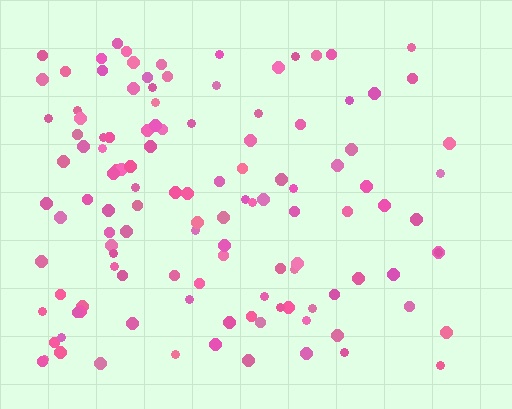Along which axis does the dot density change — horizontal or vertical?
Horizontal.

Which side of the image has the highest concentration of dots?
The left.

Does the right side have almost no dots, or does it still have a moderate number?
Still a moderate number, just noticeably fewer than the left.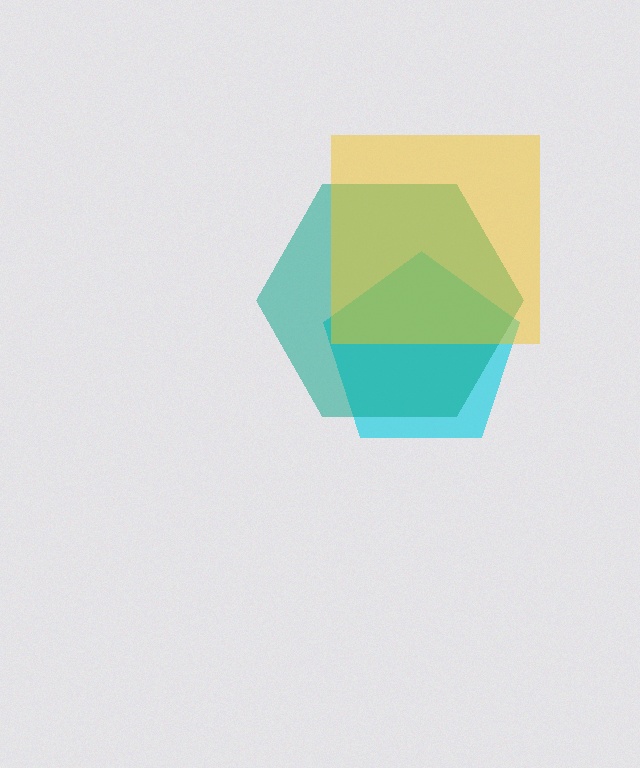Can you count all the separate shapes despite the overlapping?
Yes, there are 3 separate shapes.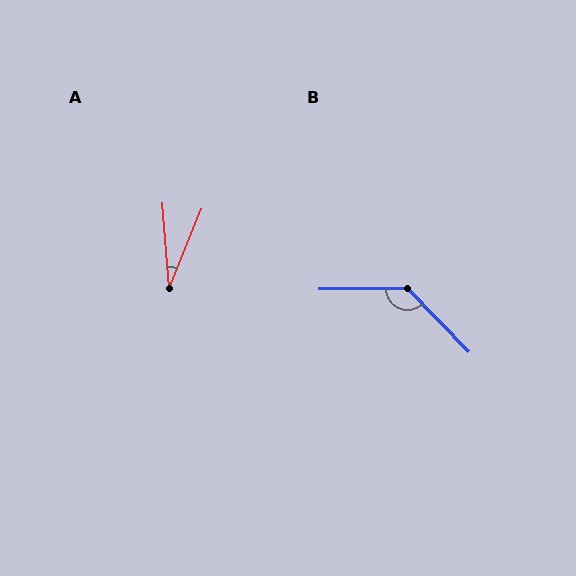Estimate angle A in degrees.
Approximately 26 degrees.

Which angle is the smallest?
A, at approximately 26 degrees.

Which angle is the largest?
B, at approximately 134 degrees.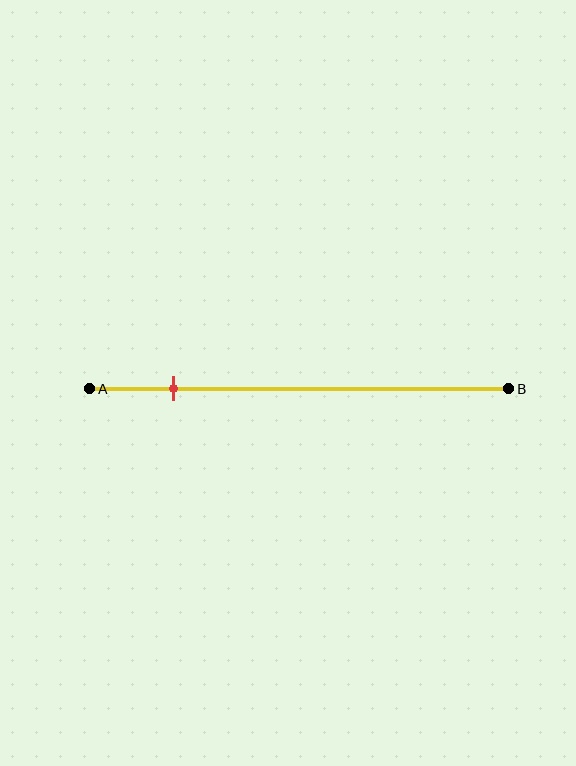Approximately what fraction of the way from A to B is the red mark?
The red mark is approximately 20% of the way from A to B.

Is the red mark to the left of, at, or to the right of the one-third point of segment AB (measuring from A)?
The red mark is to the left of the one-third point of segment AB.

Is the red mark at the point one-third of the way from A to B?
No, the mark is at about 20% from A, not at the 33% one-third point.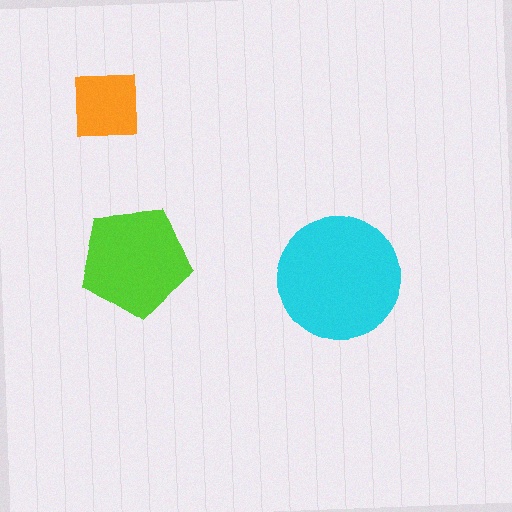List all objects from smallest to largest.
The orange square, the lime pentagon, the cyan circle.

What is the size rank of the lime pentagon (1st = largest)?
2nd.